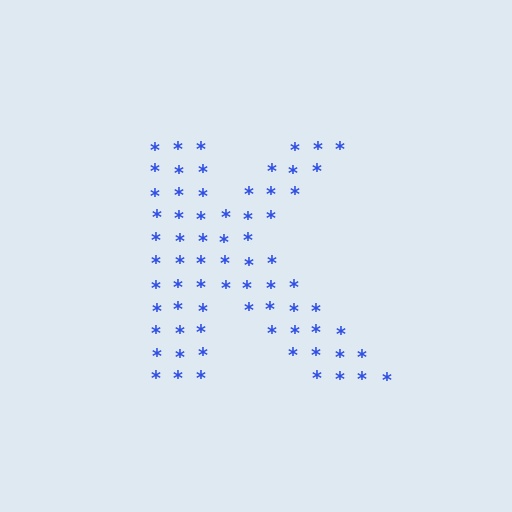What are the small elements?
The small elements are asterisks.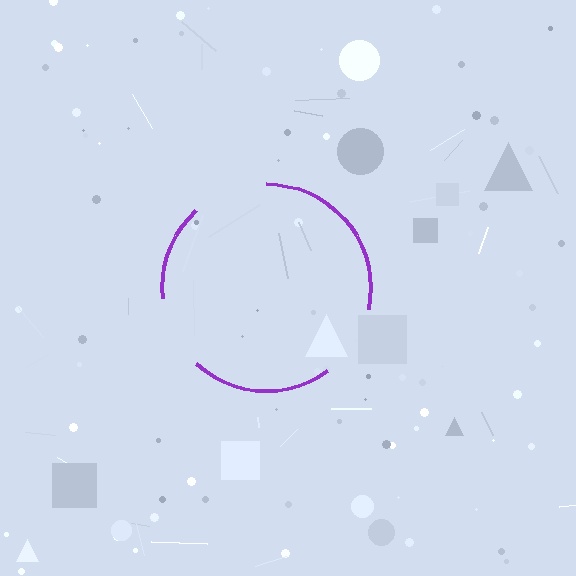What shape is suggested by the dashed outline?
The dashed outline suggests a circle.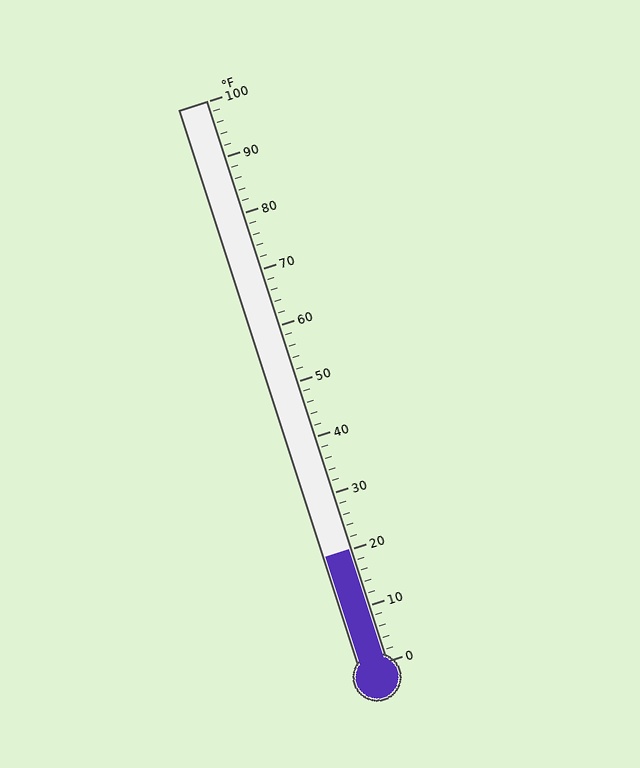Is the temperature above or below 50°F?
The temperature is below 50°F.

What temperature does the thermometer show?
The thermometer shows approximately 20°F.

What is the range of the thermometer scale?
The thermometer scale ranges from 0°F to 100°F.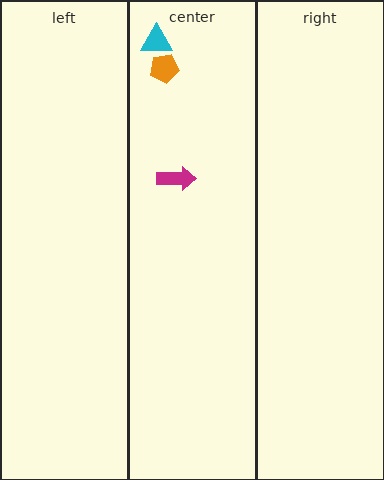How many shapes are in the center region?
3.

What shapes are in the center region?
The orange pentagon, the cyan triangle, the magenta arrow.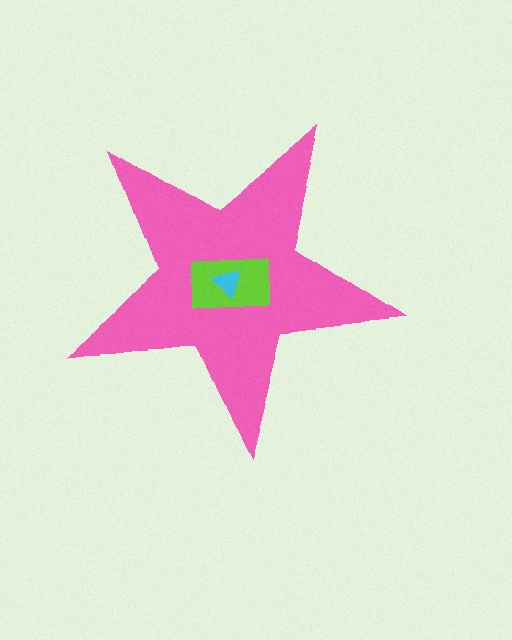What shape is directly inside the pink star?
The lime rectangle.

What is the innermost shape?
The cyan triangle.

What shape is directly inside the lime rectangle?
The cyan triangle.